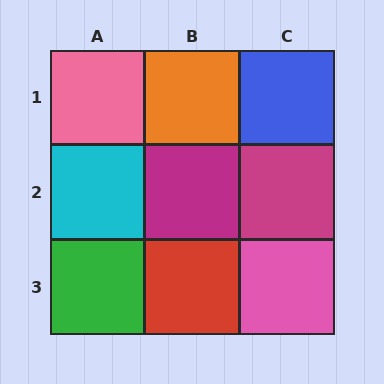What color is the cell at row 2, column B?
Magenta.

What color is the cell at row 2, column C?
Magenta.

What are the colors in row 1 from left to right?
Pink, orange, blue.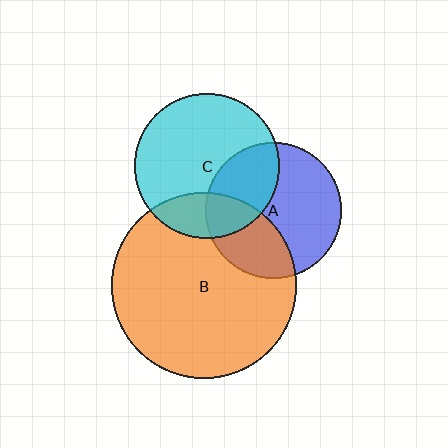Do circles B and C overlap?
Yes.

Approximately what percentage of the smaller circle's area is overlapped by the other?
Approximately 20%.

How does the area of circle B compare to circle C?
Approximately 1.6 times.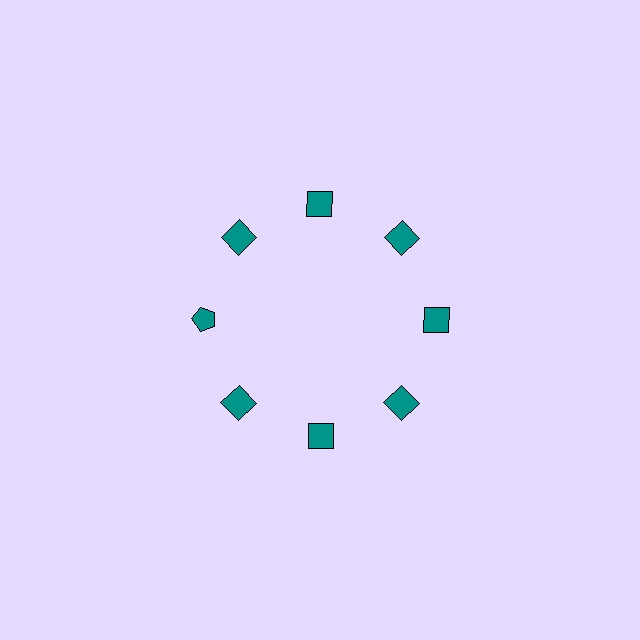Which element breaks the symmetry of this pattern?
The teal pentagon at roughly the 9 o'clock position breaks the symmetry. All other shapes are teal squares.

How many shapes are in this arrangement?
There are 8 shapes arranged in a ring pattern.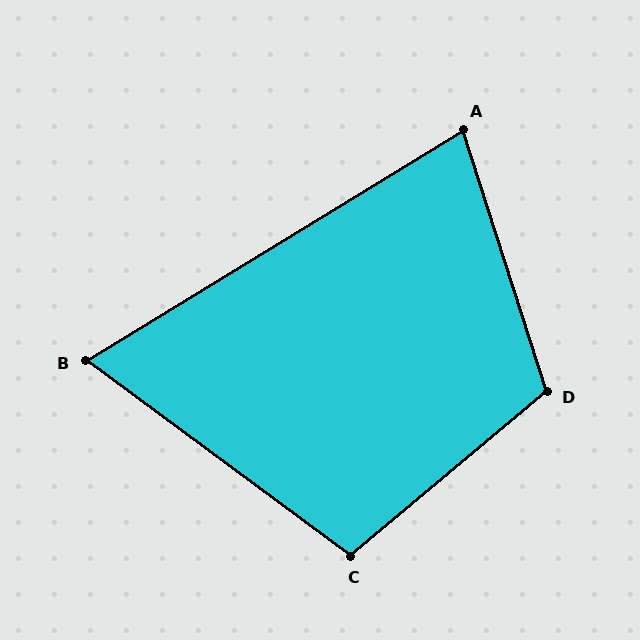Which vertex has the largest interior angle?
D, at approximately 112 degrees.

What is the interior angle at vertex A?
Approximately 76 degrees (acute).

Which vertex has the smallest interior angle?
B, at approximately 68 degrees.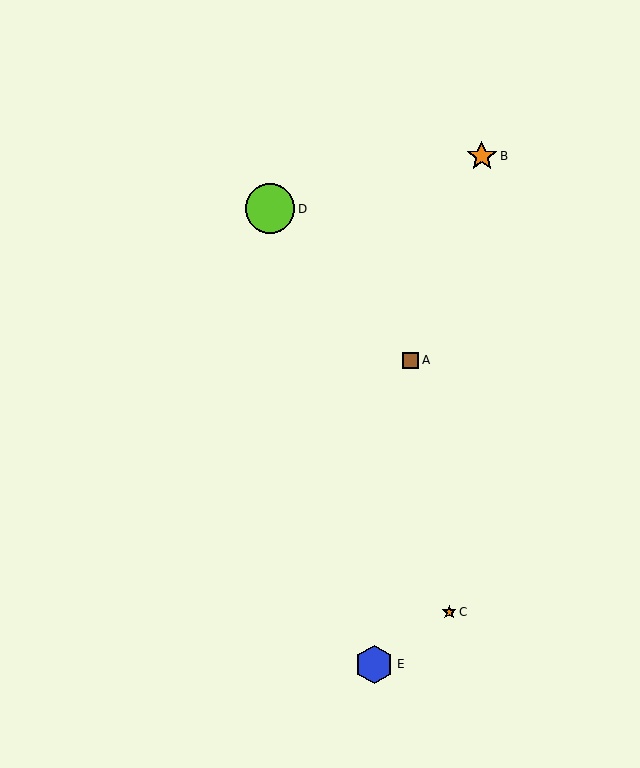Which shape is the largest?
The lime circle (labeled D) is the largest.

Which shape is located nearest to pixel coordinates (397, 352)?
The brown square (labeled A) at (411, 360) is nearest to that location.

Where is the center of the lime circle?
The center of the lime circle is at (270, 209).